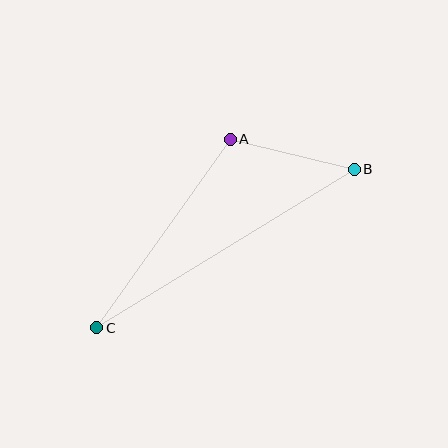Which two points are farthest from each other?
Points B and C are farthest from each other.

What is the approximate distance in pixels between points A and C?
The distance between A and C is approximately 231 pixels.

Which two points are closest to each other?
Points A and B are closest to each other.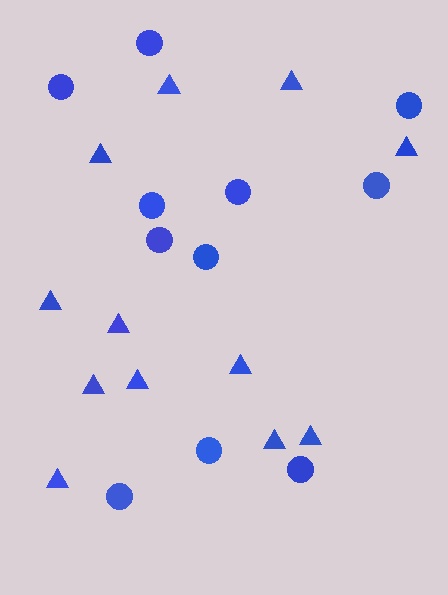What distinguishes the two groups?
There are 2 groups: one group of triangles (12) and one group of circles (11).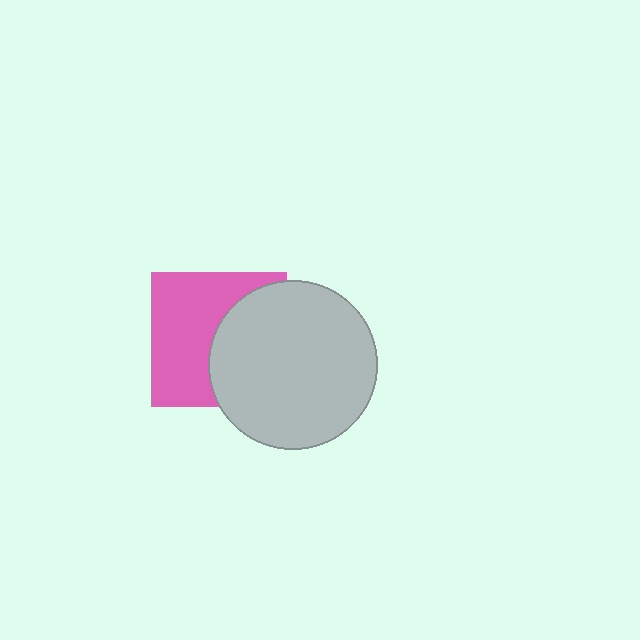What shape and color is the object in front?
The object in front is a light gray circle.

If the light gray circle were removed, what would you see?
You would see the complete pink square.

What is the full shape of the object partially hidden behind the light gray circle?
The partially hidden object is a pink square.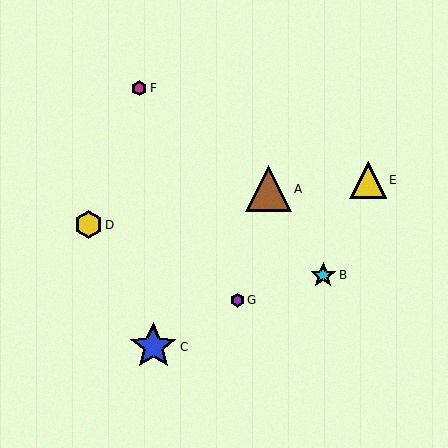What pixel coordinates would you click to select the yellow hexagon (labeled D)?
Click at (88, 225) to select the yellow hexagon D.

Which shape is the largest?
The blue star (labeled C) is the largest.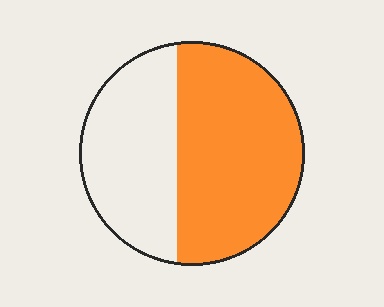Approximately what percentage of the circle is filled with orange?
Approximately 60%.